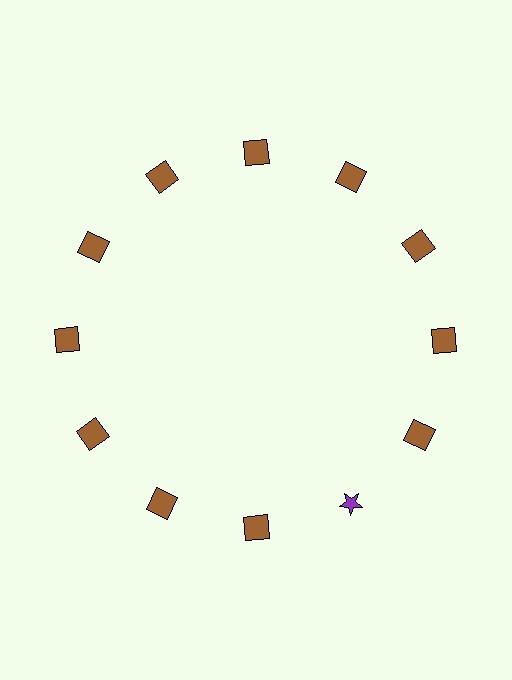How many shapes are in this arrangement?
There are 12 shapes arranged in a ring pattern.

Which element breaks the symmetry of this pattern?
The purple star at roughly the 5 o'clock position breaks the symmetry. All other shapes are brown squares.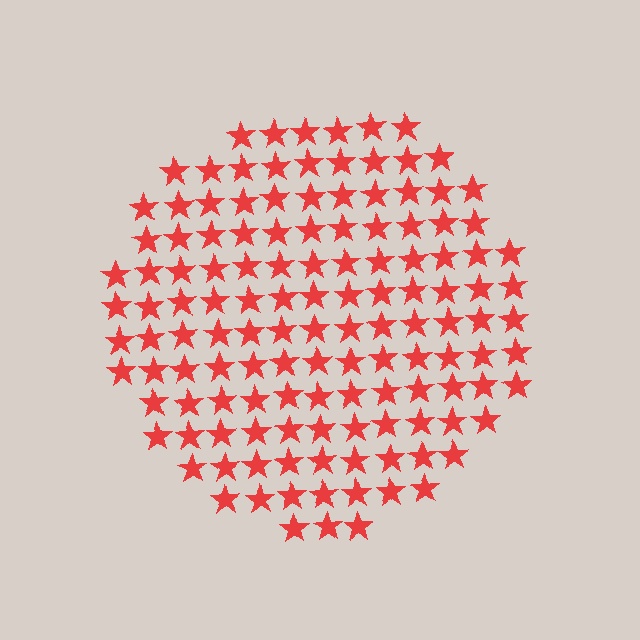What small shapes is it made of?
It is made of small stars.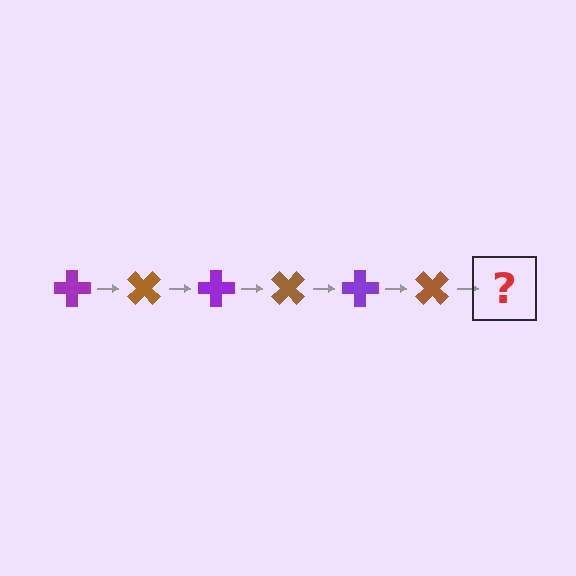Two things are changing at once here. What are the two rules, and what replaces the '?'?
The two rules are that it rotates 45 degrees each step and the color cycles through purple and brown. The '?' should be a purple cross, rotated 270 degrees from the start.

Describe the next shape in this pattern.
It should be a purple cross, rotated 270 degrees from the start.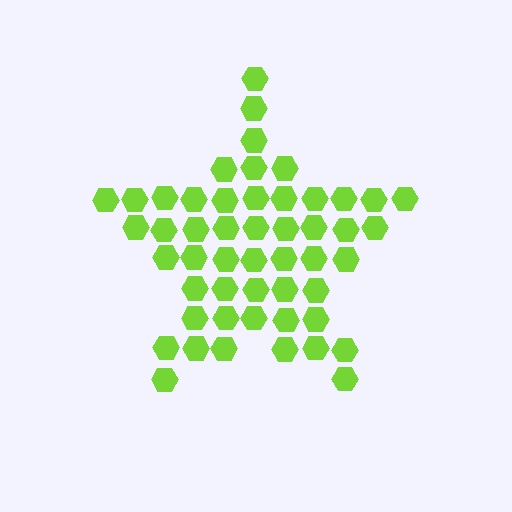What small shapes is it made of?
It is made of small hexagons.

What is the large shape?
The large shape is a star.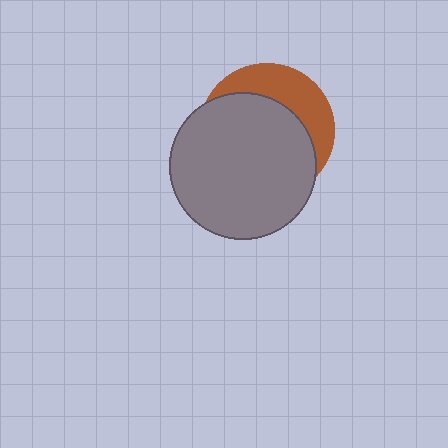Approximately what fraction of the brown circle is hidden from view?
Roughly 68% of the brown circle is hidden behind the gray circle.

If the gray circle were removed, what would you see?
You would see the complete brown circle.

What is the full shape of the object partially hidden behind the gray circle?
The partially hidden object is a brown circle.